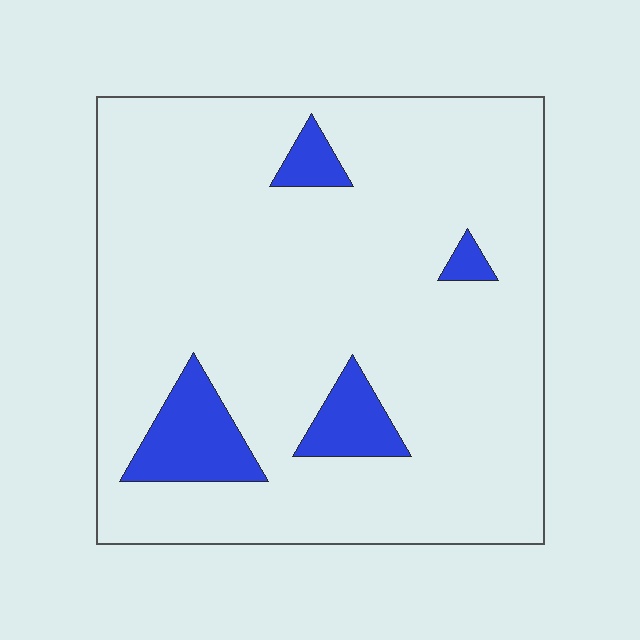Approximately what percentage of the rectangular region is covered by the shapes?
Approximately 10%.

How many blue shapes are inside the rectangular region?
4.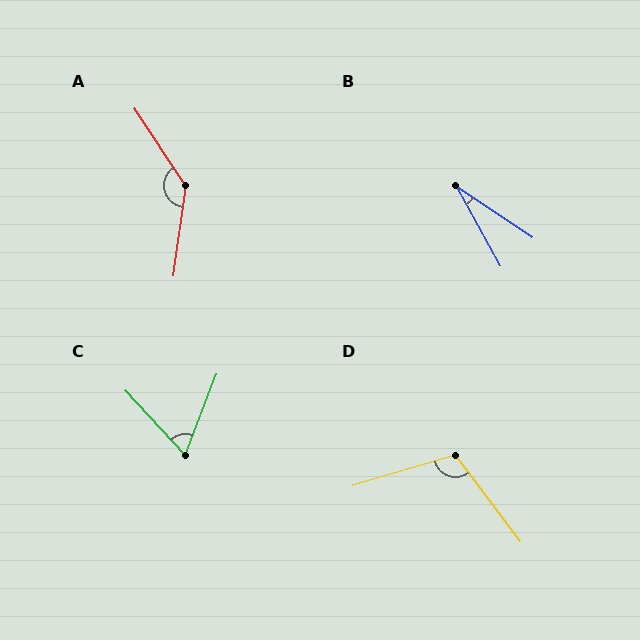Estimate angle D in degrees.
Approximately 111 degrees.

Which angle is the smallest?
B, at approximately 27 degrees.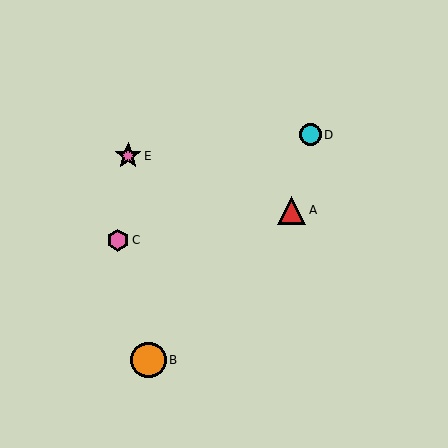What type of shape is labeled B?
Shape B is an orange circle.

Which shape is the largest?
The orange circle (labeled B) is the largest.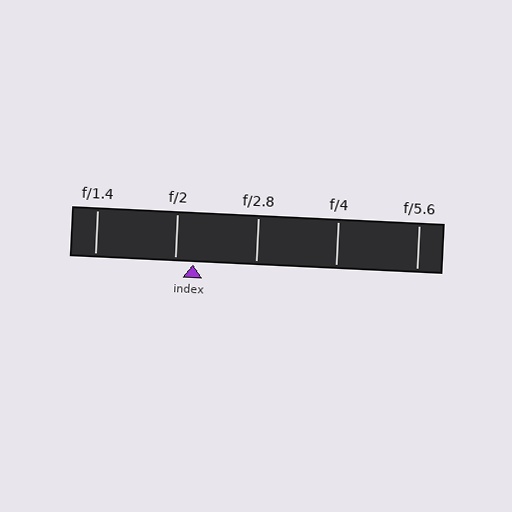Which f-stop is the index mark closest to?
The index mark is closest to f/2.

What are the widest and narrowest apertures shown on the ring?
The widest aperture shown is f/1.4 and the narrowest is f/5.6.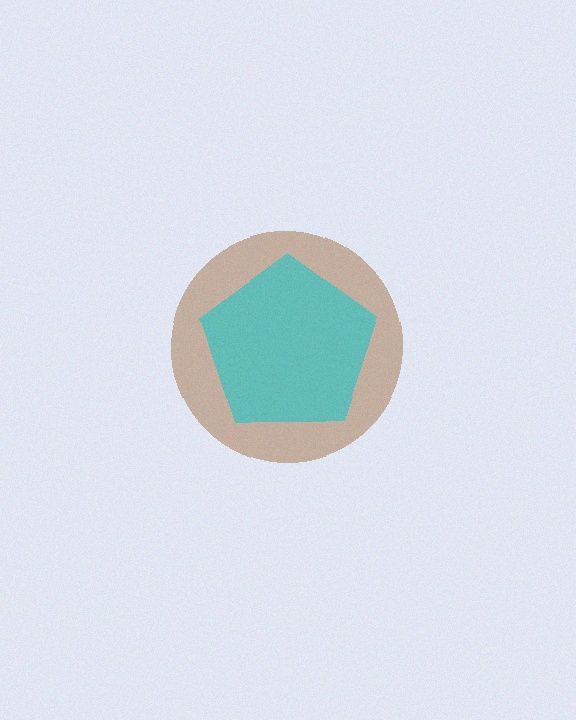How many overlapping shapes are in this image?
There are 2 overlapping shapes in the image.